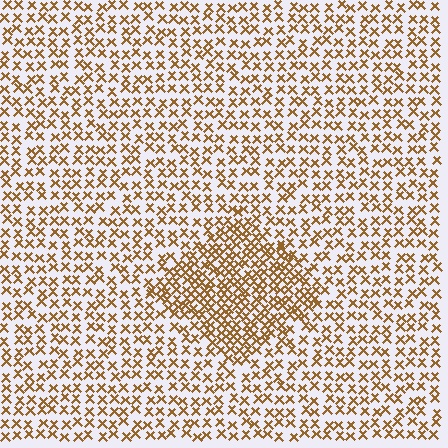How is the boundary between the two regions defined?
The boundary is defined by a change in element density (approximately 1.9x ratio). All elements are the same color, size, and shape.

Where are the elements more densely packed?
The elements are more densely packed inside the diamond boundary.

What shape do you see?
I see a diamond.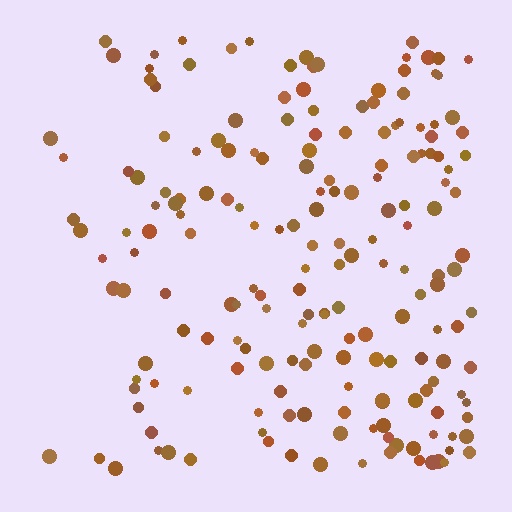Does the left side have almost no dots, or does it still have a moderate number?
Still a moderate number, just noticeably fewer than the right.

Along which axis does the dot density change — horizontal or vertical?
Horizontal.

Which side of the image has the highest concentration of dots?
The right.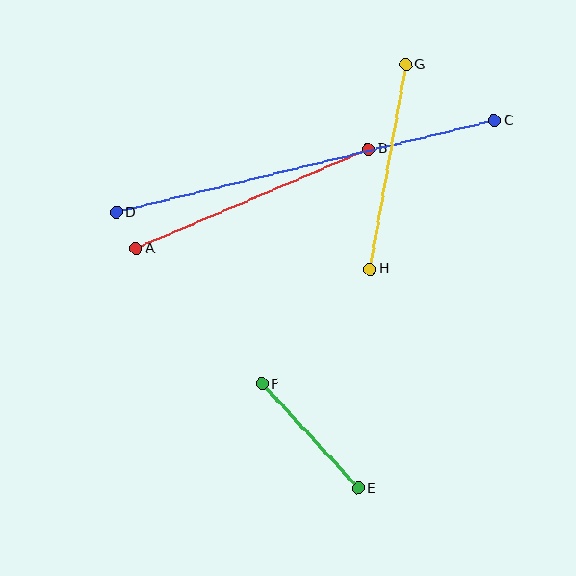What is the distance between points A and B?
The distance is approximately 253 pixels.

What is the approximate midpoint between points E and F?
The midpoint is at approximately (310, 436) pixels.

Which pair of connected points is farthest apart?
Points C and D are farthest apart.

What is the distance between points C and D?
The distance is approximately 389 pixels.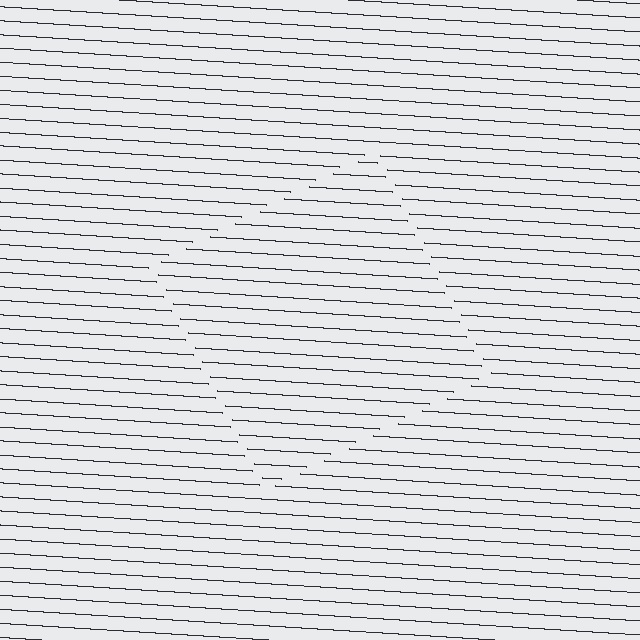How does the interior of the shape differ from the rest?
The interior of the shape contains the same grating, shifted by half a period — the contour is defined by the phase discontinuity where line-ends from the inner and outer gratings abut.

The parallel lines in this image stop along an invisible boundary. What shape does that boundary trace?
An illusory square. The interior of the shape contains the same grating, shifted by half a period — the contour is defined by the phase discontinuity where line-ends from the inner and outer gratings abut.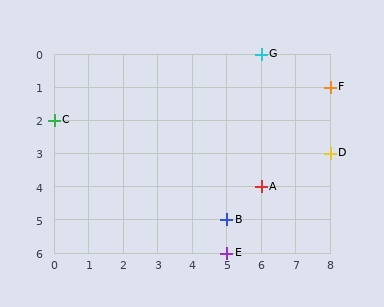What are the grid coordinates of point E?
Point E is at grid coordinates (5, 6).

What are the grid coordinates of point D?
Point D is at grid coordinates (8, 3).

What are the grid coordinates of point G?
Point G is at grid coordinates (6, 0).